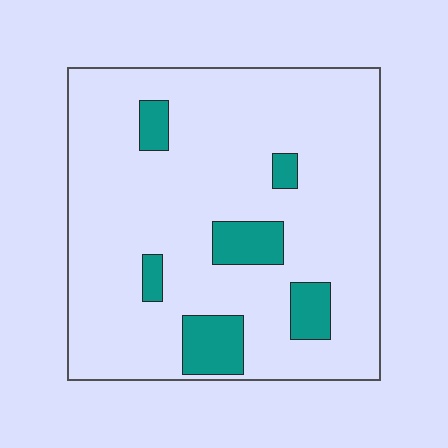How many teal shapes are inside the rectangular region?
6.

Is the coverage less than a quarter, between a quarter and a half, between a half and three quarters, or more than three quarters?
Less than a quarter.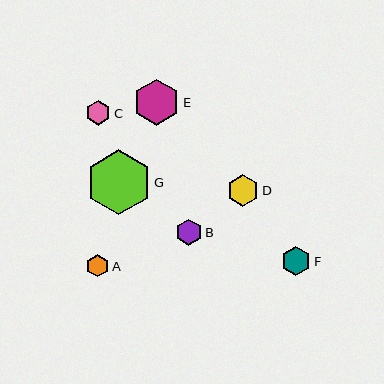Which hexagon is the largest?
Hexagon G is the largest with a size of approximately 65 pixels.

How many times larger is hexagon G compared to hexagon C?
Hexagon G is approximately 2.6 times the size of hexagon C.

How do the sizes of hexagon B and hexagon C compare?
Hexagon B and hexagon C are approximately the same size.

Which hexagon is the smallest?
Hexagon A is the smallest with a size of approximately 22 pixels.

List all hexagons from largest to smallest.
From largest to smallest: G, E, D, F, B, C, A.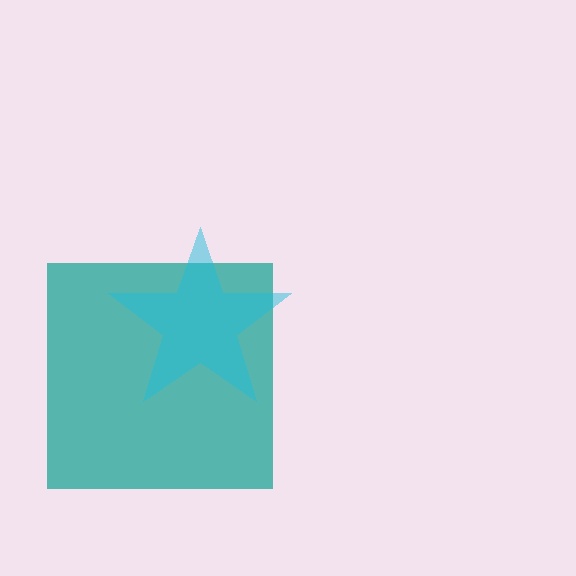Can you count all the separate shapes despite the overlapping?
Yes, there are 2 separate shapes.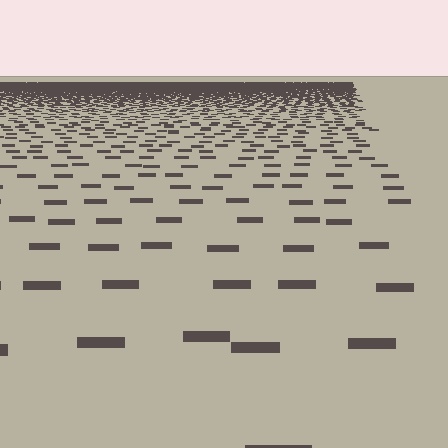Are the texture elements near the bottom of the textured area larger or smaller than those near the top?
Larger. Near the bottom, elements are closer to the viewer and appear at a bigger on-screen size.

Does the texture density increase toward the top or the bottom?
Density increases toward the top.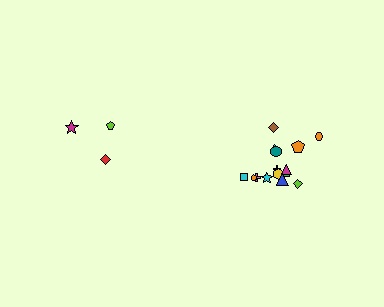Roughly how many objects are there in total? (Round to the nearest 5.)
Roughly 20 objects in total.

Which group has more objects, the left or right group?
The right group.